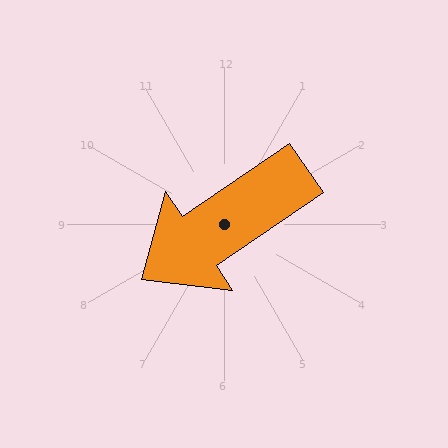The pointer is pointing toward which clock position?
Roughly 8 o'clock.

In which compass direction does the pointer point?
Southwest.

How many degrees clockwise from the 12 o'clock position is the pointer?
Approximately 236 degrees.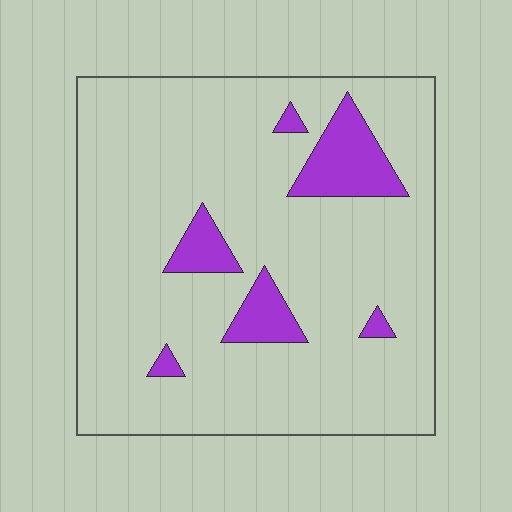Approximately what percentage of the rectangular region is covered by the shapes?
Approximately 10%.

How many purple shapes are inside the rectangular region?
6.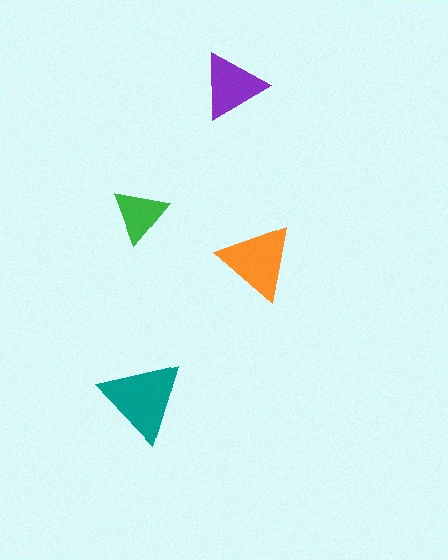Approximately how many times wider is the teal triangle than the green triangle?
About 1.5 times wider.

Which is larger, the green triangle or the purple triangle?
The purple one.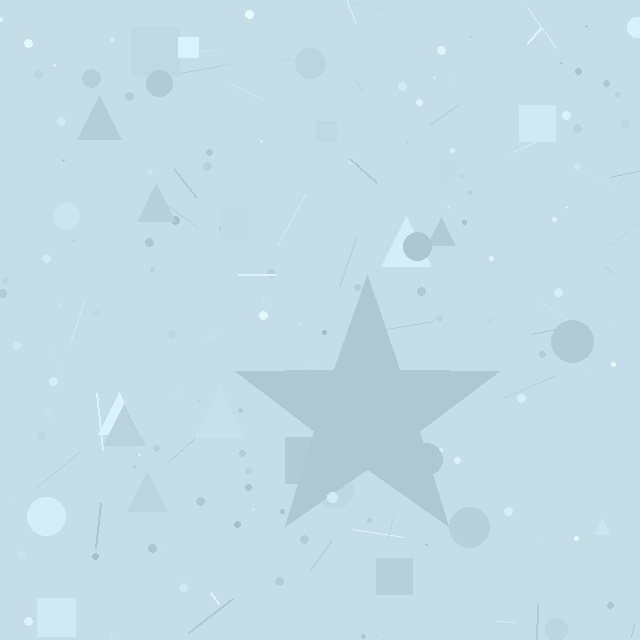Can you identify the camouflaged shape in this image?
The camouflaged shape is a star.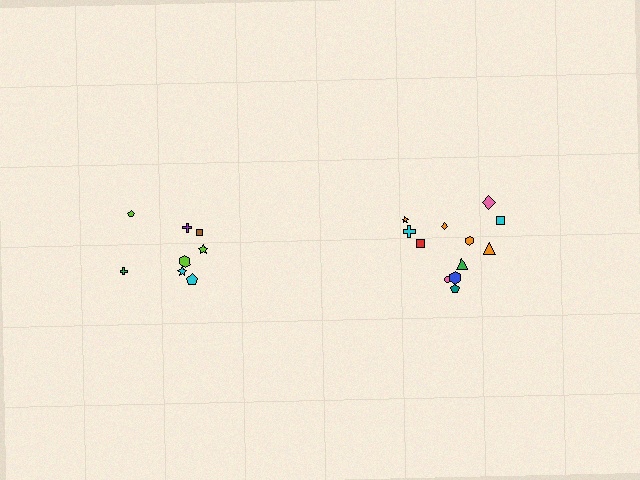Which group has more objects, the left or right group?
The right group.